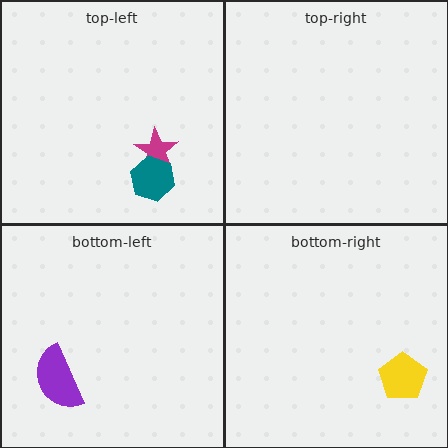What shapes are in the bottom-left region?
The purple semicircle.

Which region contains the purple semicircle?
The bottom-left region.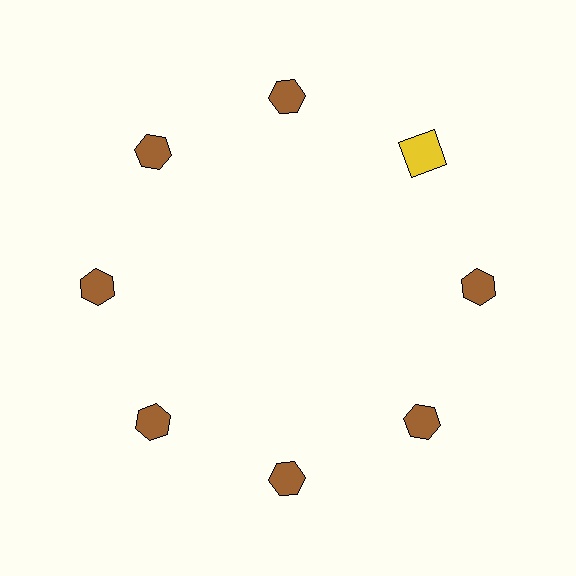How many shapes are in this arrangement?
There are 8 shapes arranged in a ring pattern.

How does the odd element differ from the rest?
It differs in both color (yellow instead of brown) and shape (square instead of hexagon).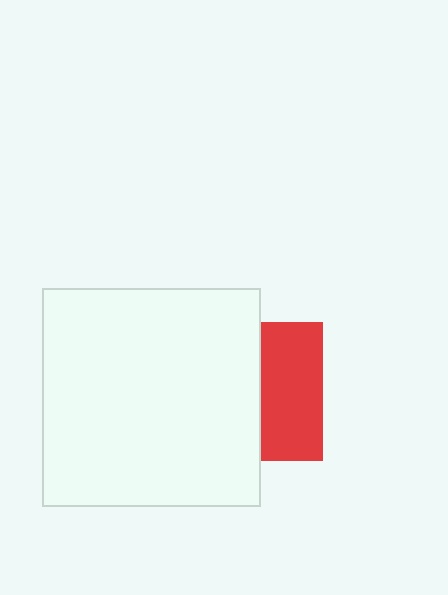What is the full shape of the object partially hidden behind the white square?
The partially hidden object is a red square.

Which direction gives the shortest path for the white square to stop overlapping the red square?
Moving left gives the shortest separation.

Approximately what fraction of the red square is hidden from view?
Roughly 56% of the red square is hidden behind the white square.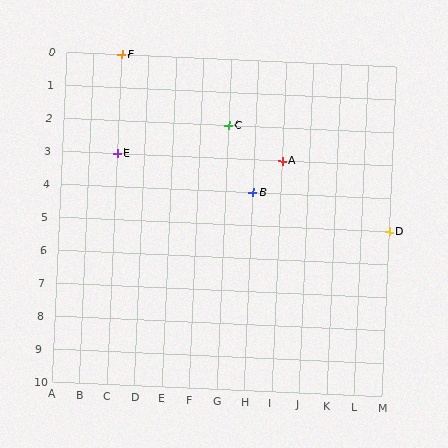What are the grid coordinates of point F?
Point F is at grid coordinates (C, 0).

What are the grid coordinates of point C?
Point C is at grid coordinates (G, 2).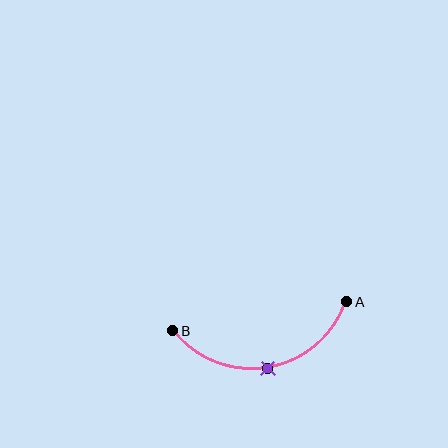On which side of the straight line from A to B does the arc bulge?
The arc bulges below the straight line connecting A and B.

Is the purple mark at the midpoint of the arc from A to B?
Yes. The purple mark lies on the arc at equal arc-length from both A and B — it is the arc midpoint.